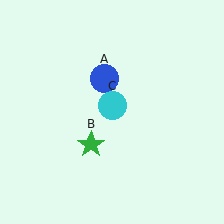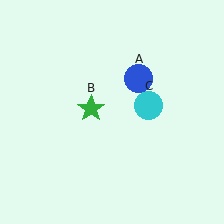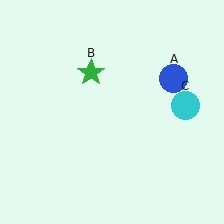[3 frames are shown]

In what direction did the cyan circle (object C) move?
The cyan circle (object C) moved right.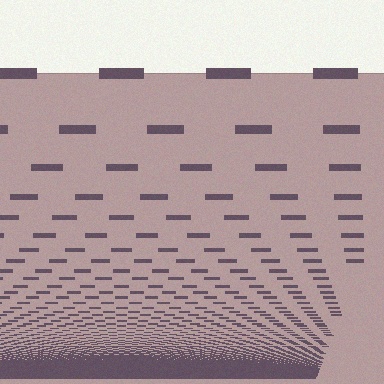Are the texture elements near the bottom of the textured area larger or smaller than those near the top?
Smaller. The gradient is inverted — elements near the bottom are smaller and denser.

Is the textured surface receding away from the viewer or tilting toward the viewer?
The surface appears to tilt toward the viewer. Texture elements get larger and sparser toward the top.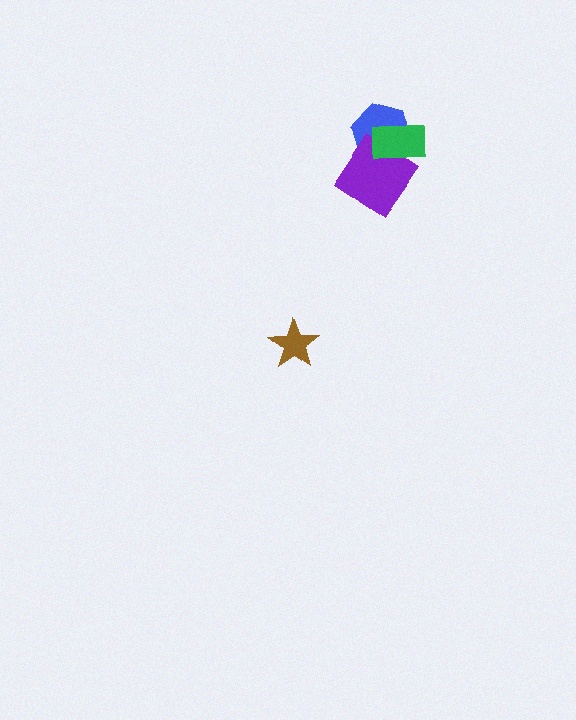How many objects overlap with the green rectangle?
2 objects overlap with the green rectangle.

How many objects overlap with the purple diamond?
2 objects overlap with the purple diamond.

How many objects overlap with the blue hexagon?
2 objects overlap with the blue hexagon.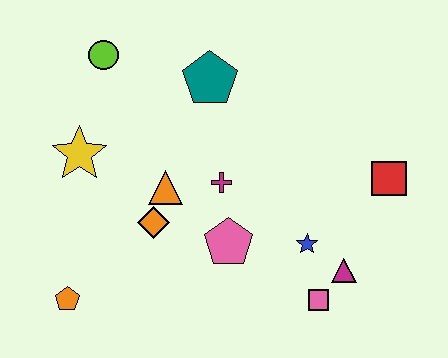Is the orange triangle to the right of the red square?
No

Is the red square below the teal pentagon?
Yes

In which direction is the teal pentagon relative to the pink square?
The teal pentagon is above the pink square.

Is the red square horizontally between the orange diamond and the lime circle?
No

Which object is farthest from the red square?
The orange pentagon is farthest from the red square.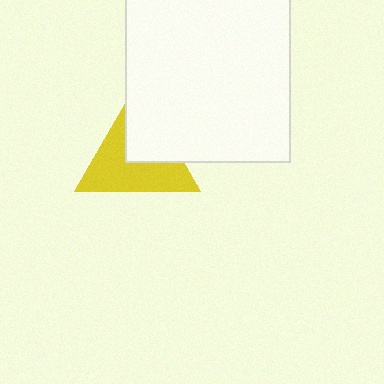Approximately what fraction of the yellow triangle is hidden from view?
Roughly 40% of the yellow triangle is hidden behind the white square.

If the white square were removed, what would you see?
You would see the complete yellow triangle.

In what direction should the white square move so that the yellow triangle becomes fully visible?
The white square should move toward the upper-right. That is the shortest direction to clear the overlap and leave the yellow triangle fully visible.